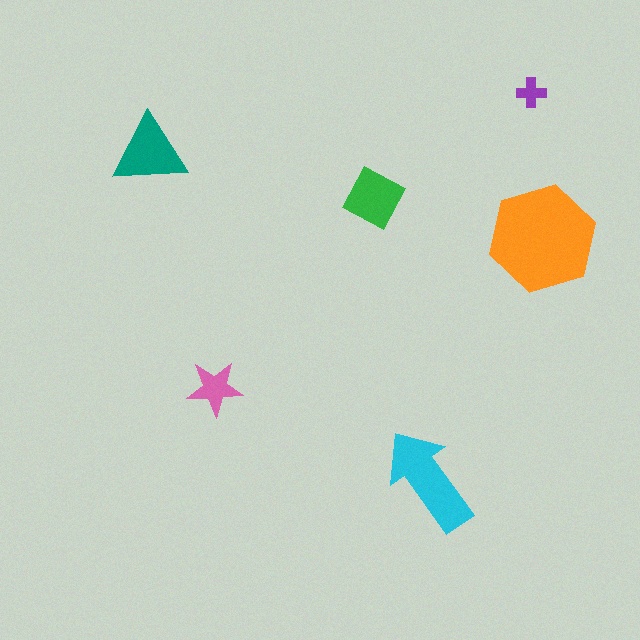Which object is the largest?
The orange hexagon.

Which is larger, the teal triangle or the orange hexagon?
The orange hexagon.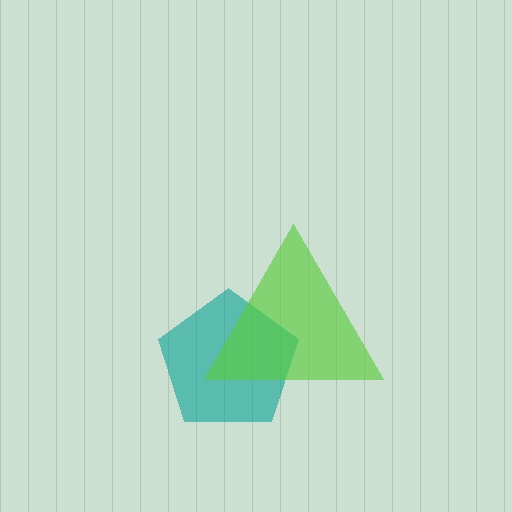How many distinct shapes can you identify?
There are 2 distinct shapes: a teal pentagon, a lime triangle.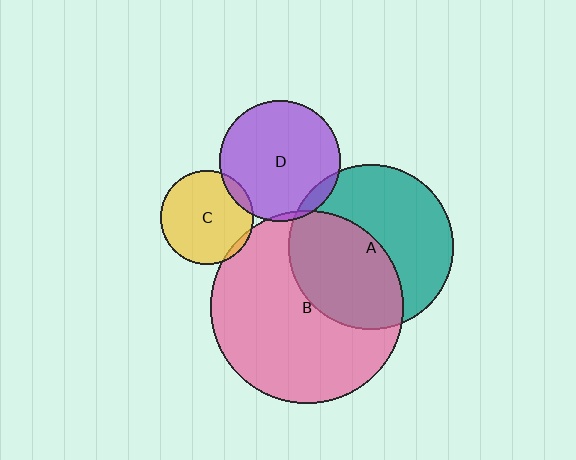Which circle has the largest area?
Circle B (pink).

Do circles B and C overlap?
Yes.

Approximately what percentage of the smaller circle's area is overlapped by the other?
Approximately 5%.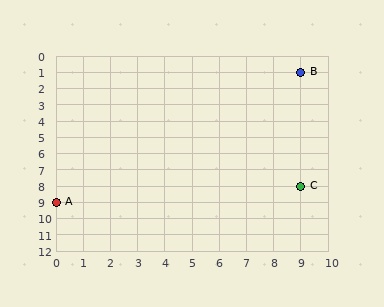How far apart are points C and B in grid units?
Points C and B are 7 rows apart.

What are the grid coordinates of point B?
Point B is at grid coordinates (9, 1).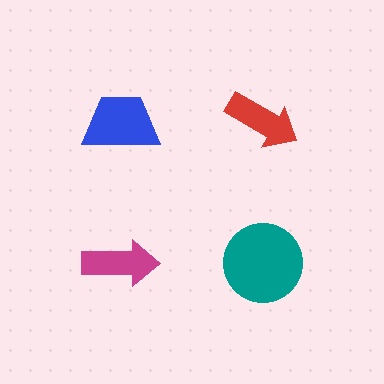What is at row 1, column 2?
A red arrow.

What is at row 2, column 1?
A magenta arrow.